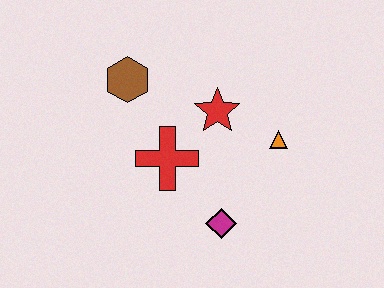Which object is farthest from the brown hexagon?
The magenta diamond is farthest from the brown hexagon.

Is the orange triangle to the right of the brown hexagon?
Yes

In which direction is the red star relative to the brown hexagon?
The red star is to the right of the brown hexagon.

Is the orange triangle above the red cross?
Yes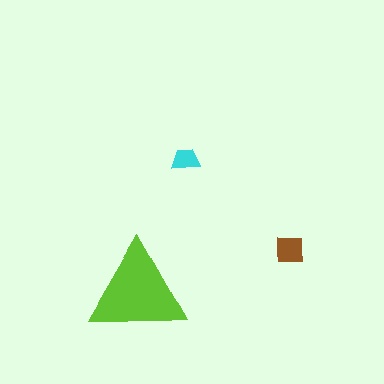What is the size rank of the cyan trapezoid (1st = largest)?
3rd.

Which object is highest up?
The cyan trapezoid is topmost.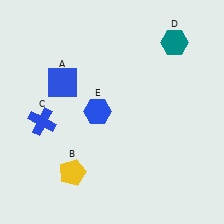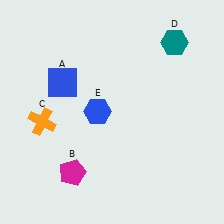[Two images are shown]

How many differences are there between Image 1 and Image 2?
There are 2 differences between the two images.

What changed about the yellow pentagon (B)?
In Image 1, B is yellow. In Image 2, it changed to magenta.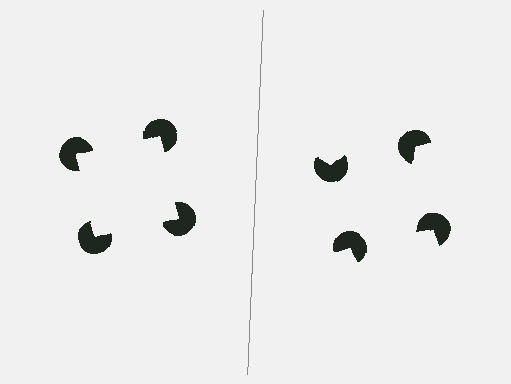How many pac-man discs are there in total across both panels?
8 — 4 on each side.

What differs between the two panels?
The pac-man discs are positioned identically on both sides; only the wedge orientations differ. On the left they align to a square; on the right they are misaligned.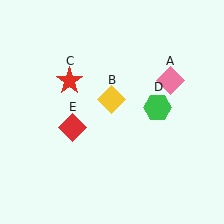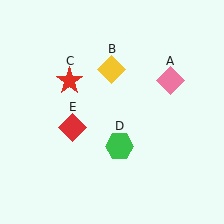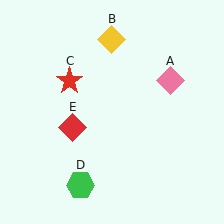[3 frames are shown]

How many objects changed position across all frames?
2 objects changed position: yellow diamond (object B), green hexagon (object D).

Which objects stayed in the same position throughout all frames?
Pink diamond (object A) and red star (object C) and red diamond (object E) remained stationary.